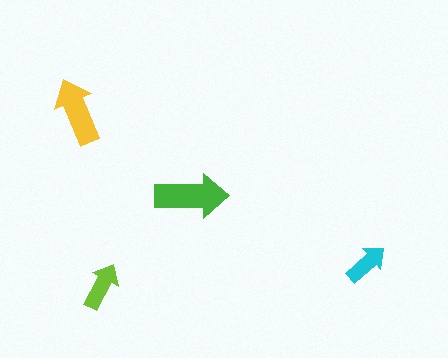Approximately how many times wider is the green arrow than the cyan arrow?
About 1.5 times wider.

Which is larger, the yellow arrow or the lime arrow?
The yellow one.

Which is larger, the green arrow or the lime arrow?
The green one.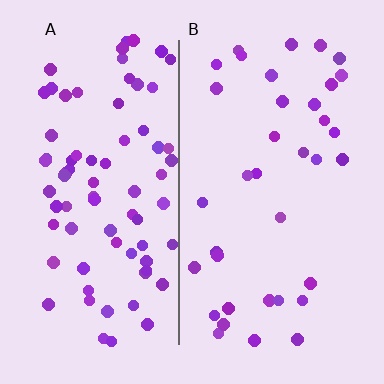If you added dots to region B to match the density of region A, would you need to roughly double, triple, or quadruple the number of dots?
Approximately double.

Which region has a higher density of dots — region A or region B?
A (the left).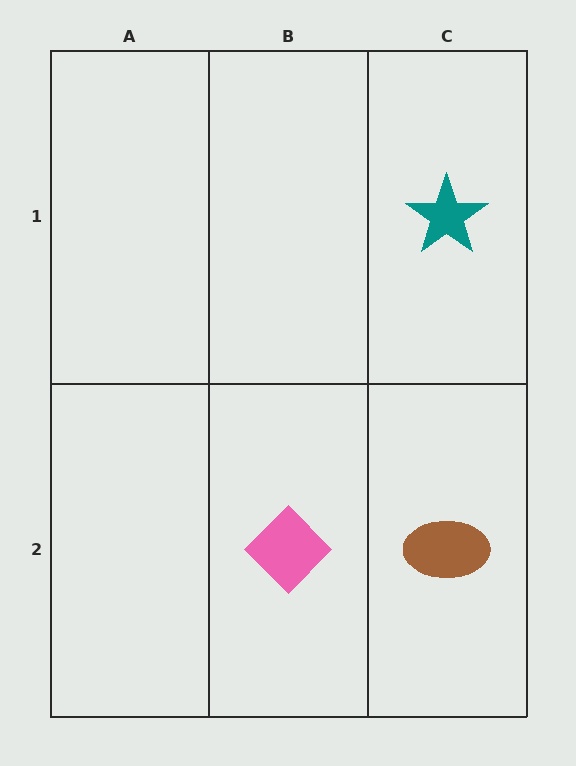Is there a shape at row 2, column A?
No, that cell is empty.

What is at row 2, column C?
A brown ellipse.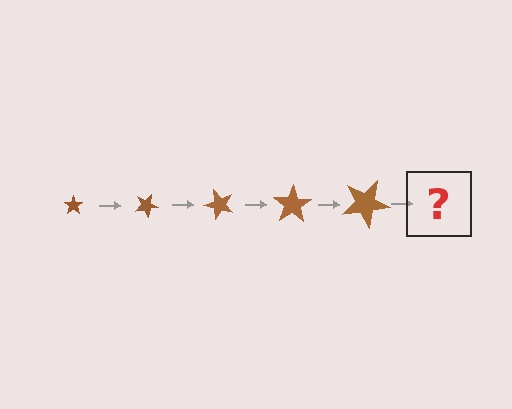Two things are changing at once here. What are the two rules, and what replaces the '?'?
The two rules are that the star grows larger each step and it rotates 25 degrees each step. The '?' should be a star, larger than the previous one and rotated 125 degrees from the start.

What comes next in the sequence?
The next element should be a star, larger than the previous one and rotated 125 degrees from the start.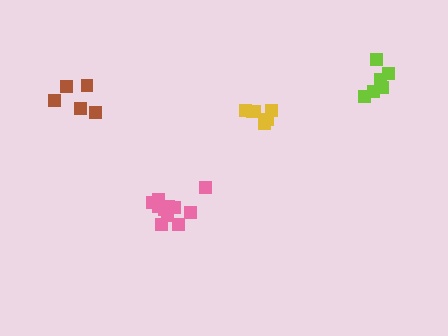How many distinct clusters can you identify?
There are 4 distinct clusters.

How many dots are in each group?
Group 1: 6 dots, Group 2: 6 dots, Group 3: 5 dots, Group 4: 11 dots (28 total).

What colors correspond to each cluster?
The clusters are colored: lime, yellow, brown, pink.